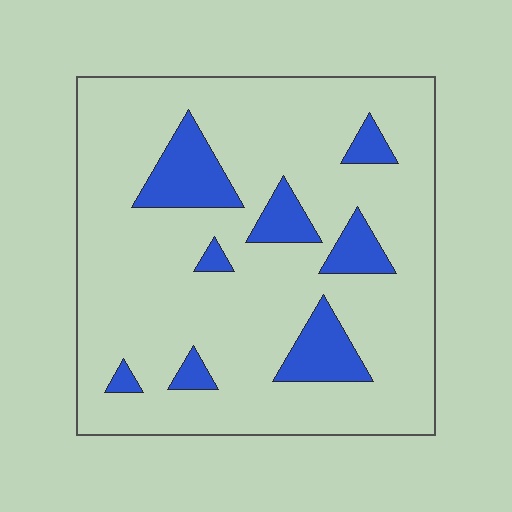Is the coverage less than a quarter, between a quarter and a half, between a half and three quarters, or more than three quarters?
Less than a quarter.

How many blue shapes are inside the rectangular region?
8.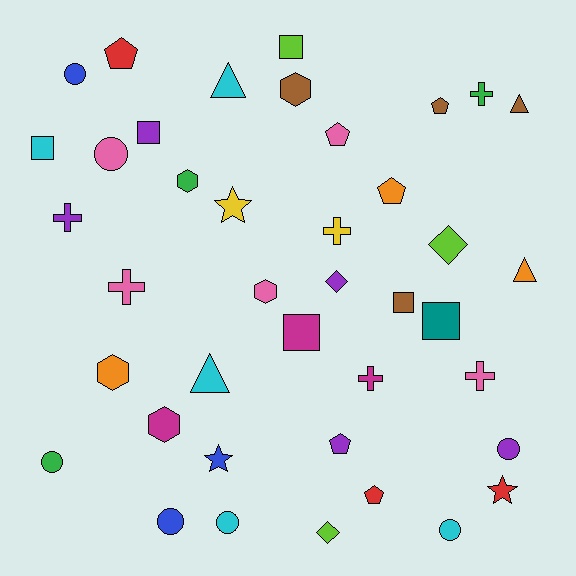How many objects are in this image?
There are 40 objects.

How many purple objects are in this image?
There are 5 purple objects.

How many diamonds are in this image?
There are 3 diamonds.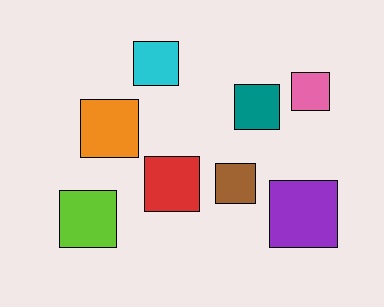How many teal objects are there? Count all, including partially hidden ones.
There is 1 teal object.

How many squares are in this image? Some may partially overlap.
There are 8 squares.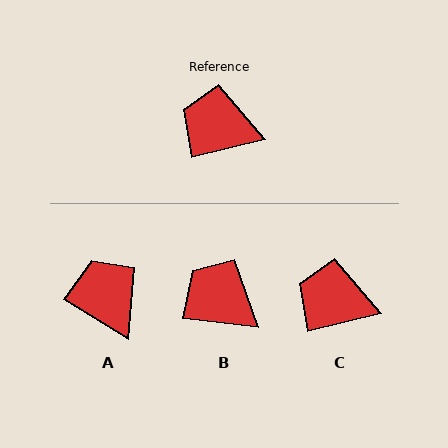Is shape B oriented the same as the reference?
No, it is off by about 21 degrees.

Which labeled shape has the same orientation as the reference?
C.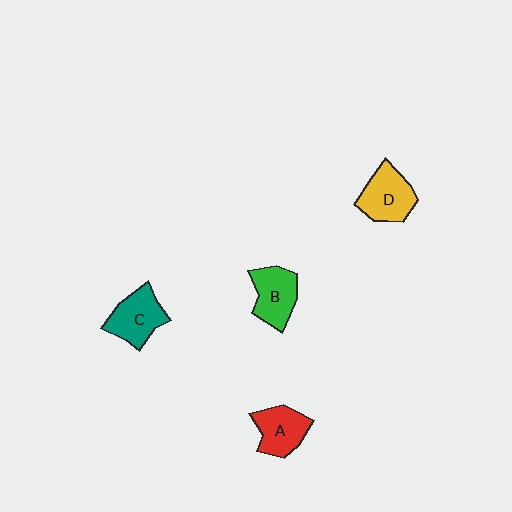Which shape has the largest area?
Shape D (yellow).